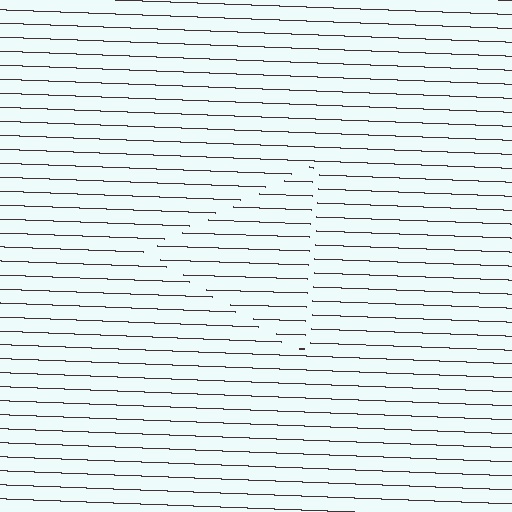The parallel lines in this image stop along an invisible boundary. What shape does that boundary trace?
An illusory triangle. The interior of the shape contains the same grating, shifted by half a period — the contour is defined by the phase discontinuity where line-ends from the inner and outer gratings abut.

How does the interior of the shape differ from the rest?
The interior of the shape contains the same grating, shifted by half a period — the contour is defined by the phase discontinuity where line-ends from the inner and outer gratings abut.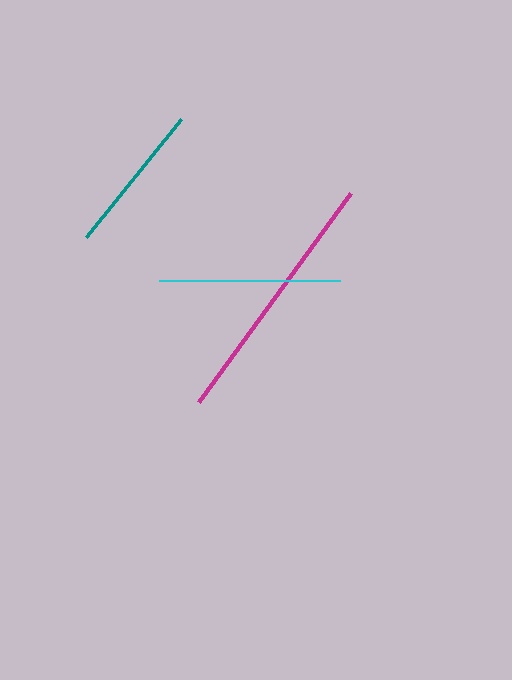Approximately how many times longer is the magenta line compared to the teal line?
The magenta line is approximately 1.7 times the length of the teal line.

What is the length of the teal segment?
The teal segment is approximately 152 pixels long.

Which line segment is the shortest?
The teal line is the shortest at approximately 152 pixels.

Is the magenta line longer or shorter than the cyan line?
The magenta line is longer than the cyan line.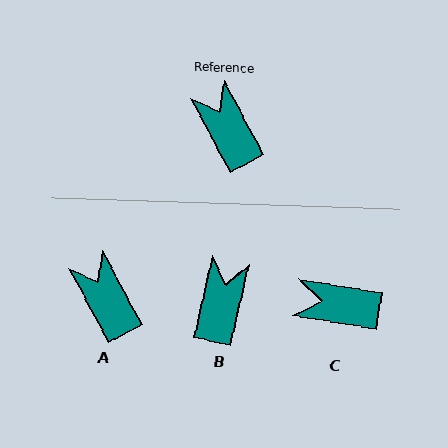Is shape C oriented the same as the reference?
No, it is off by about 52 degrees.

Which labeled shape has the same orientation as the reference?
A.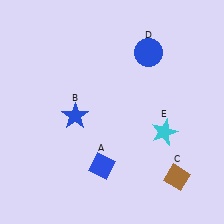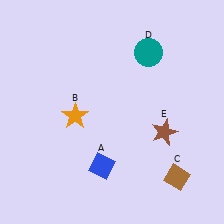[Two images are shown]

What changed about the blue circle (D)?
In Image 1, D is blue. In Image 2, it changed to teal.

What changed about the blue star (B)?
In Image 1, B is blue. In Image 2, it changed to orange.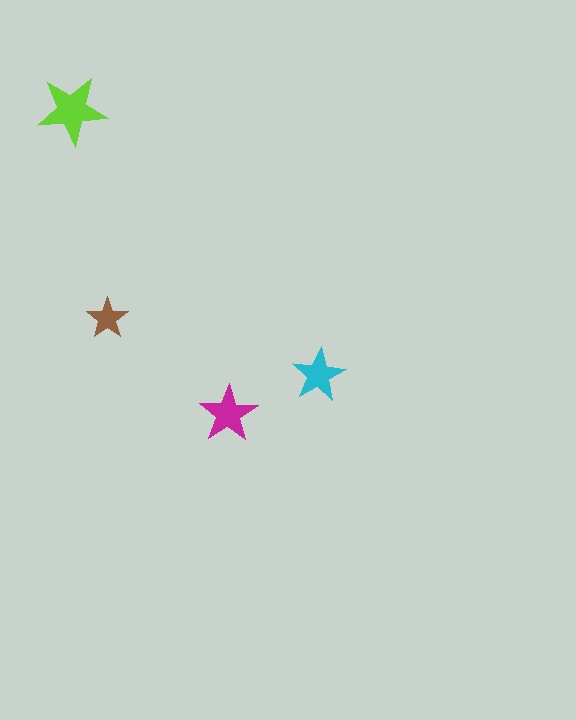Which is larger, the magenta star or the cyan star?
The magenta one.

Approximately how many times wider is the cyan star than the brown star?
About 1.5 times wider.